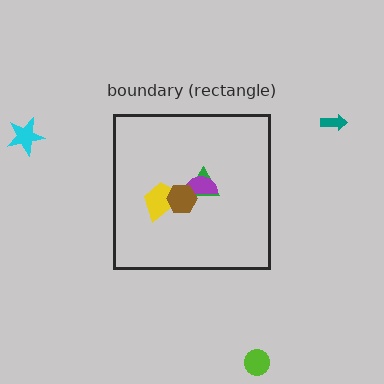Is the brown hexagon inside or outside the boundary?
Inside.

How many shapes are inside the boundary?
4 inside, 3 outside.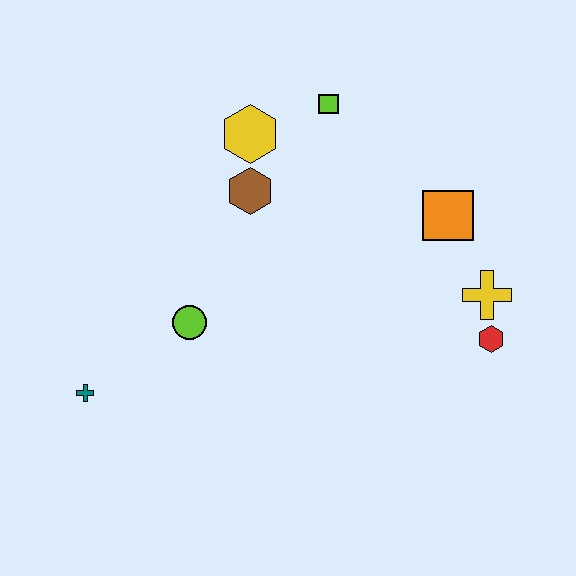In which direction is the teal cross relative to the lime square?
The teal cross is below the lime square.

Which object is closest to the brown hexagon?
The yellow hexagon is closest to the brown hexagon.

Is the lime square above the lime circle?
Yes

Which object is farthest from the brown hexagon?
The red hexagon is farthest from the brown hexagon.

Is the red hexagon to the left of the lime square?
No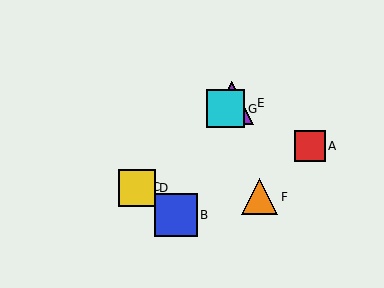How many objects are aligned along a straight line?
4 objects (C, D, E, G) are aligned along a straight line.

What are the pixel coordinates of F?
Object F is at (259, 197).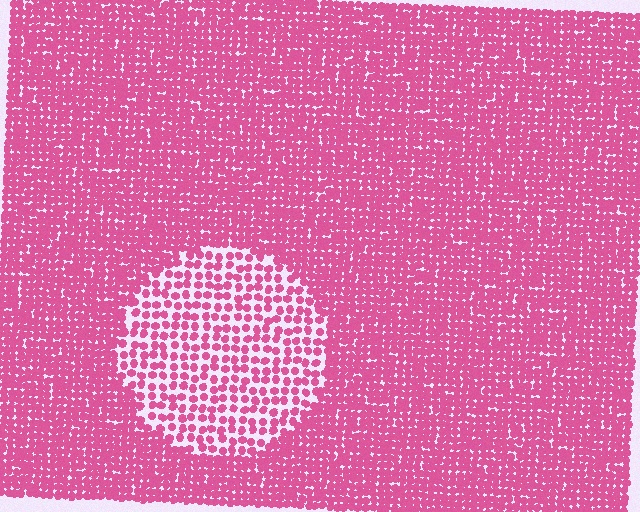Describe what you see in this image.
The image contains small pink elements arranged at two different densities. A circle-shaped region is visible where the elements are less densely packed than the surrounding area.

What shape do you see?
I see a circle.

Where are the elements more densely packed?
The elements are more densely packed outside the circle boundary.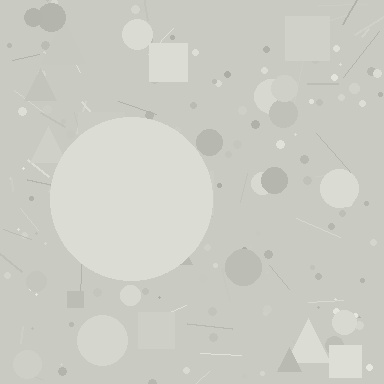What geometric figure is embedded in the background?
A circle is embedded in the background.